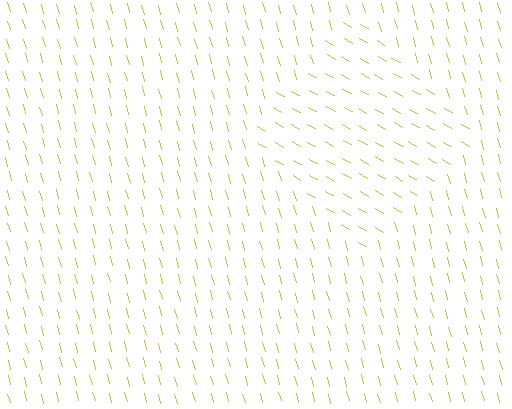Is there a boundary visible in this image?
Yes, there is a texture boundary formed by a change in line orientation.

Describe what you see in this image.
The image is filled with small yellow line segments. A diamond region in the image has lines oriented differently from the surrounding lines, creating a visible texture boundary.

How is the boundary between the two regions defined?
The boundary is defined purely by a change in line orientation (approximately 45 degrees difference). All lines are the same color and thickness.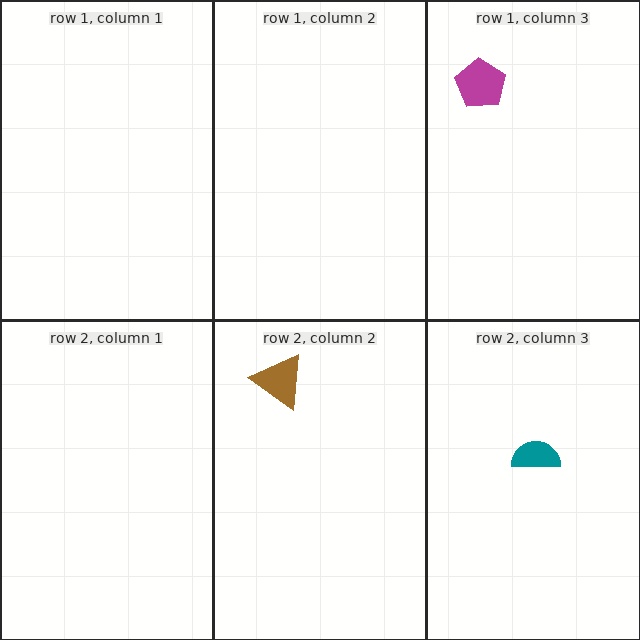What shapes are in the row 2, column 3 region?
The teal semicircle.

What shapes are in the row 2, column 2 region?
The brown triangle.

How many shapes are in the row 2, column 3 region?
1.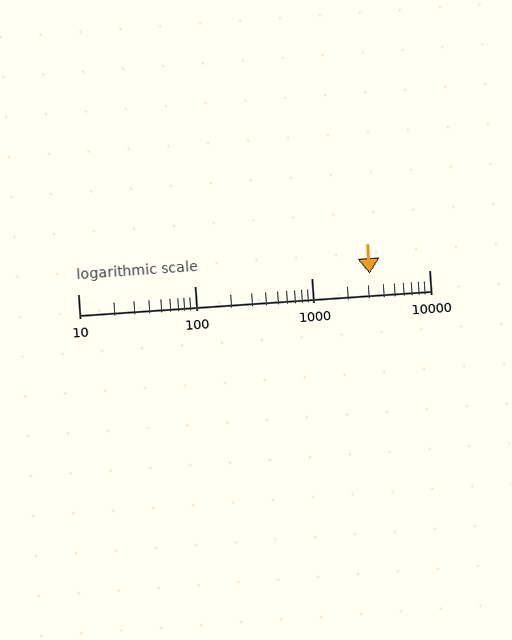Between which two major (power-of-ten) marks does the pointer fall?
The pointer is between 1000 and 10000.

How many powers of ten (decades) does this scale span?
The scale spans 3 decades, from 10 to 10000.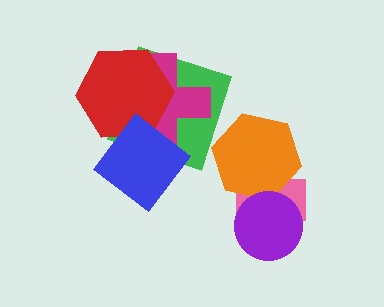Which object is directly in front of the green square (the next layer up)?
The magenta cross is directly in front of the green square.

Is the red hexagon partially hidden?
Yes, it is partially covered by another shape.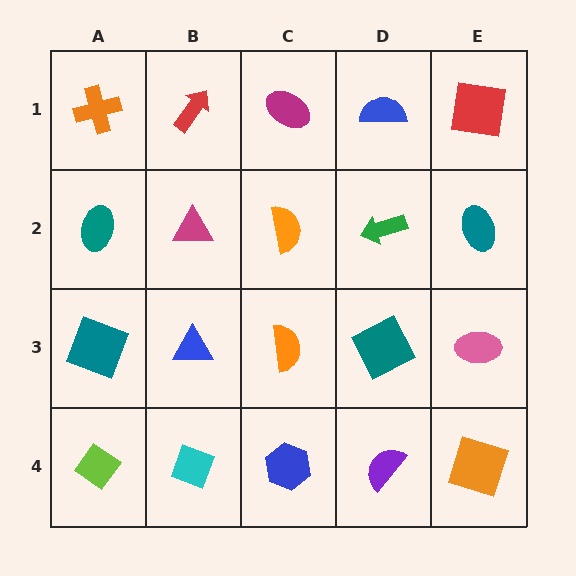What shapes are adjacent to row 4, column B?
A blue triangle (row 3, column B), a lime diamond (row 4, column A), a blue hexagon (row 4, column C).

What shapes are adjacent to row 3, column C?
An orange semicircle (row 2, column C), a blue hexagon (row 4, column C), a blue triangle (row 3, column B), a teal square (row 3, column D).